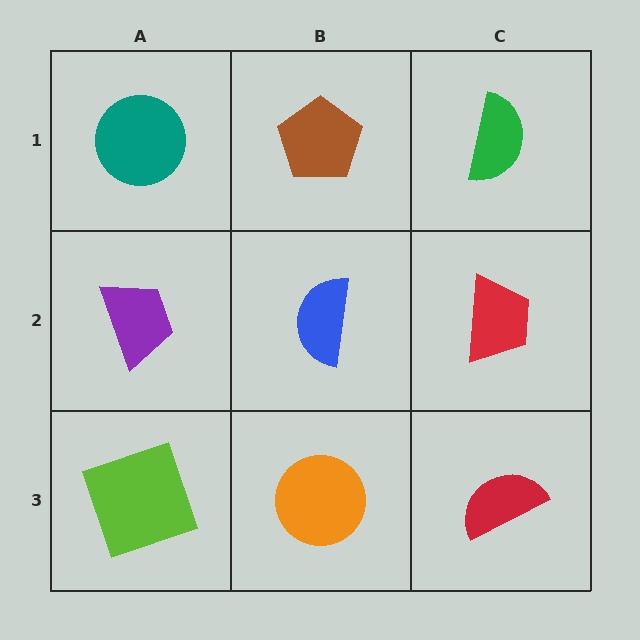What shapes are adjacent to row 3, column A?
A purple trapezoid (row 2, column A), an orange circle (row 3, column B).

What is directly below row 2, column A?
A lime square.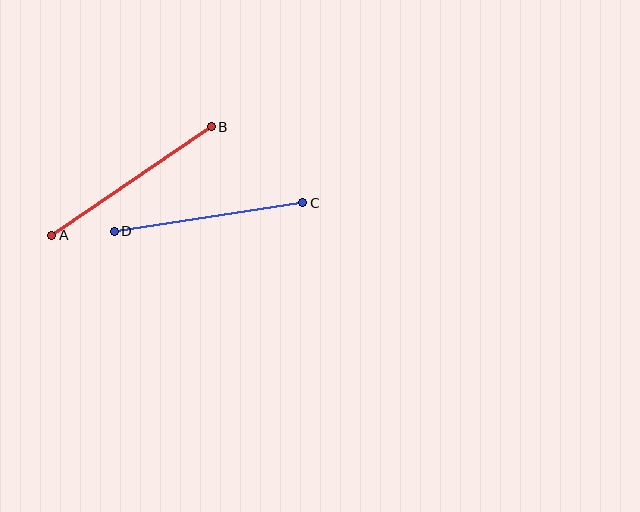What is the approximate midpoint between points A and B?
The midpoint is at approximately (131, 181) pixels.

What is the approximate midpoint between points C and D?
The midpoint is at approximately (208, 217) pixels.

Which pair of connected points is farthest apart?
Points A and B are farthest apart.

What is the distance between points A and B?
The distance is approximately 193 pixels.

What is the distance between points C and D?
The distance is approximately 190 pixels.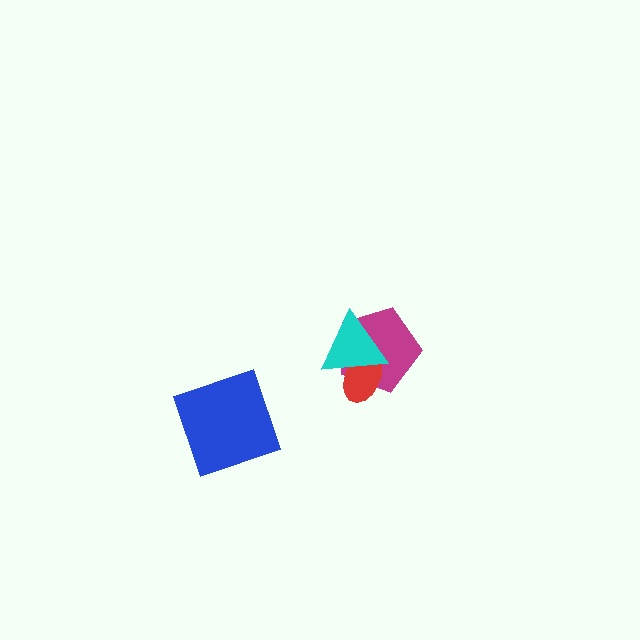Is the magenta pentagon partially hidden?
Yes, it is partially covered by another shape.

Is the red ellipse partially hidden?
Yes, it is partially covered by another shape.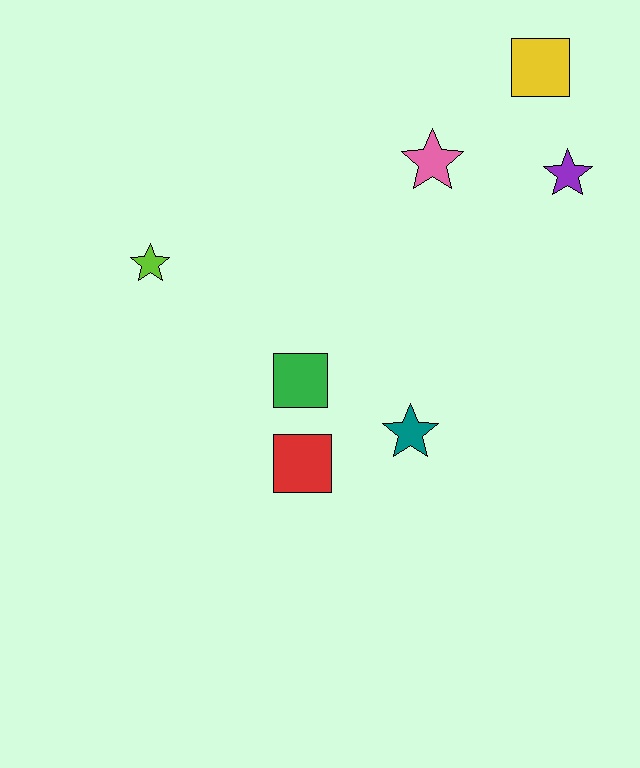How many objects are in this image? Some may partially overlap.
There are 7 objects.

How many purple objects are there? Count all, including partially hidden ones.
There is 1 purple object.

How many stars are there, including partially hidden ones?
There are 4 stars.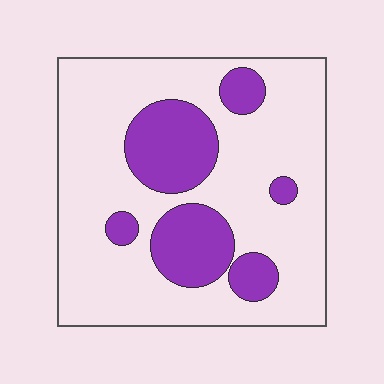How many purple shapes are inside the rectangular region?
6.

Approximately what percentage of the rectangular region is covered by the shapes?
Approximately 25%.